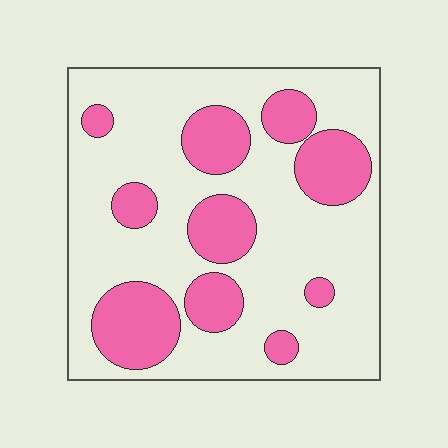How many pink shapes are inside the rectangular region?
10.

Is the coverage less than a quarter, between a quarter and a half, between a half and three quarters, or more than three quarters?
Between a quarter and a half.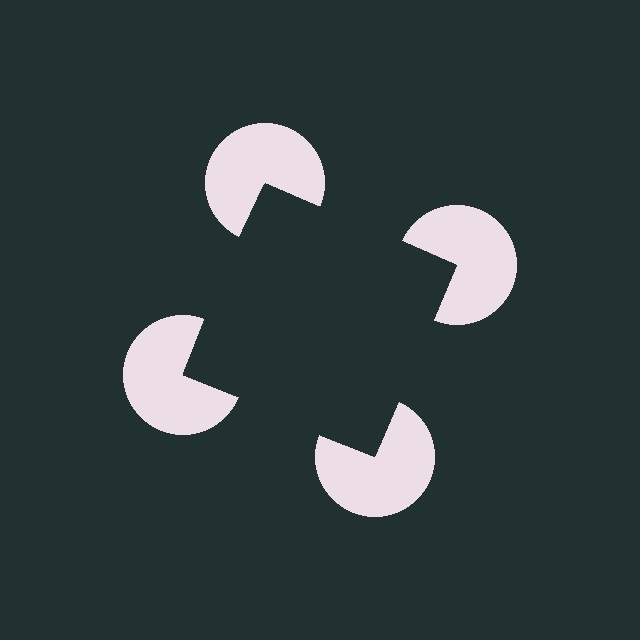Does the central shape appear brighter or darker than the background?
It typically appears slightly darker than the background, even though no actual brightness change is drawn.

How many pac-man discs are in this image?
There are 4 — one at each vertex of the illusory square.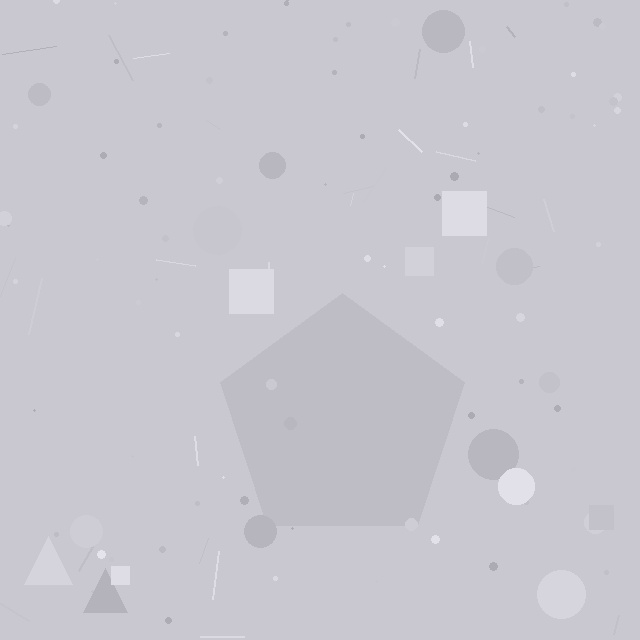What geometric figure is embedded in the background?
A pentagon is embedded in the background.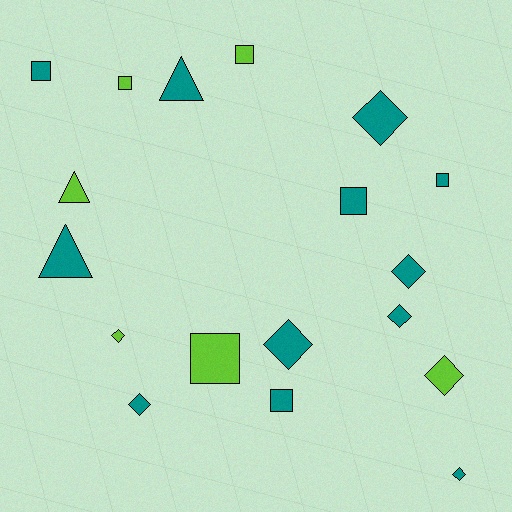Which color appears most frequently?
Teal, with 12 objects.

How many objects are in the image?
There are 18 objects.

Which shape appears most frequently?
Diamond, with 8 objects.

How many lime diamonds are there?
There are 2 lime diamonds.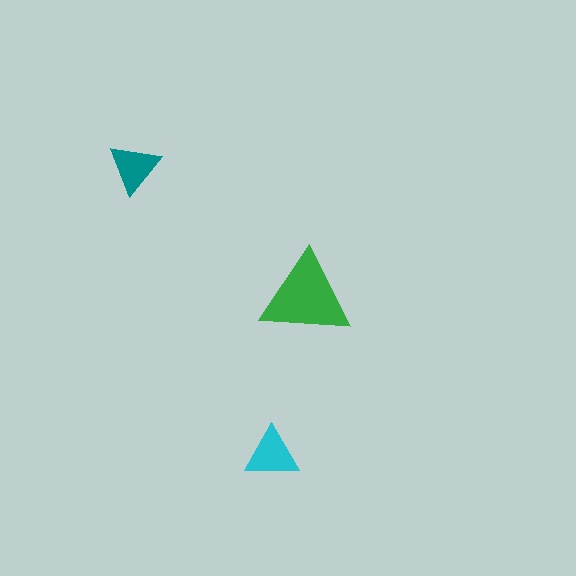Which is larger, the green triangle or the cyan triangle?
The green one.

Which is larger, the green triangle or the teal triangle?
The green one.